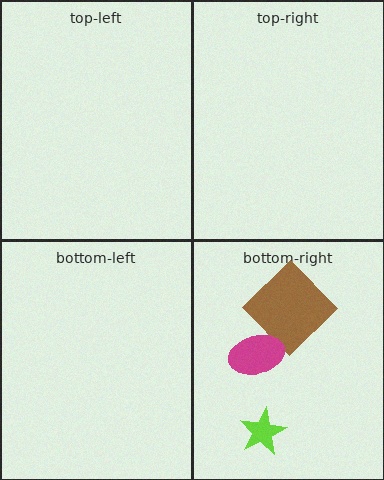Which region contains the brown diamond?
The bottom-right region.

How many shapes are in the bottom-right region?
3.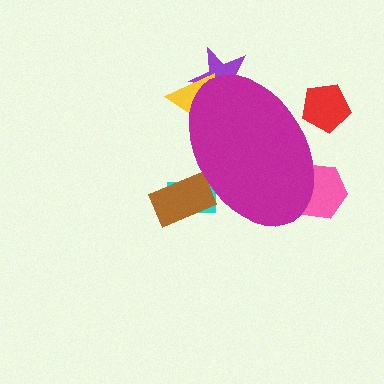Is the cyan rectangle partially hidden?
Yes, the cyan rectangle is partially hidden behind the magenta ellipse.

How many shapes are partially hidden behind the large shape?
6 shapes are partially hidden.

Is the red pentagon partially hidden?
Yes, the red pentagon is partially hidden behind the magenta ellipse.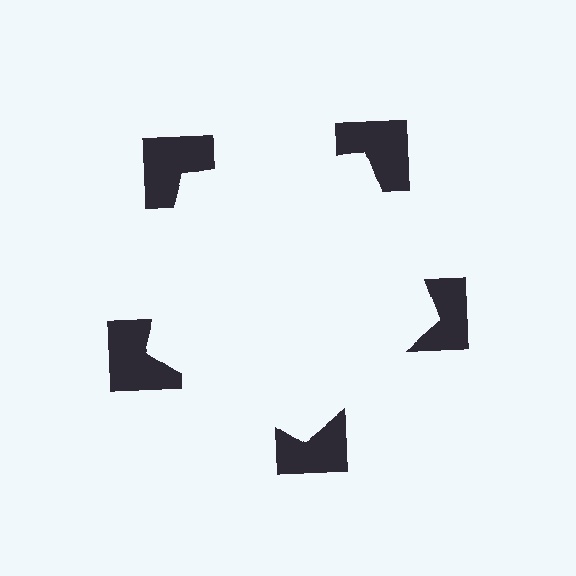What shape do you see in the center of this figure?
An illusory pentagon — its edges are inferred from the aligned wedge cuts in the notched squares, not physically drawn.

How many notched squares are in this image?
There are 5 — one at each vertex of the illusory pentagon.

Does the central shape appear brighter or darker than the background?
It typically appears slightly brighter than the background, even though no actual brightness change is drawn.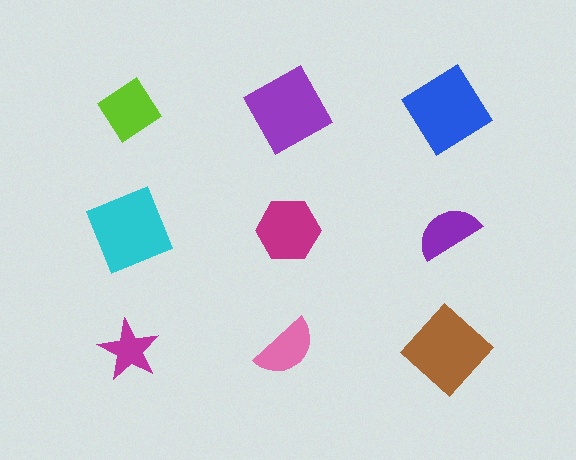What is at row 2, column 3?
A purple semicircle.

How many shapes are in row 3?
3 shapes.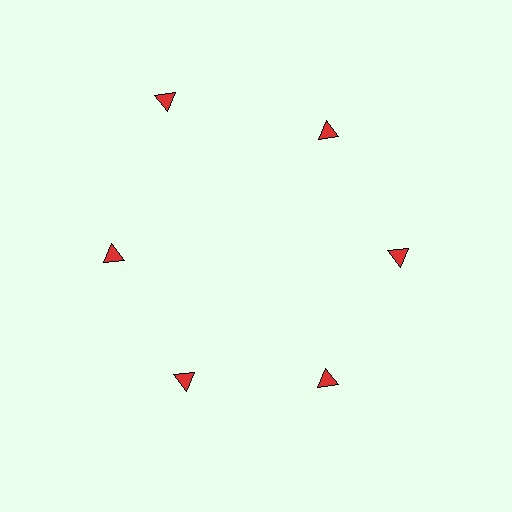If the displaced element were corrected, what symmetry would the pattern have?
It would have 6-fold rotational symmetry — the pattern would map onto itself every 60 degrees.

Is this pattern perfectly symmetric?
No. The 6 red triangles are arranged in a ring, but one element near the 11 o'clock position is pushed outward from the center, breaking the 6-fold rotational symmetry.